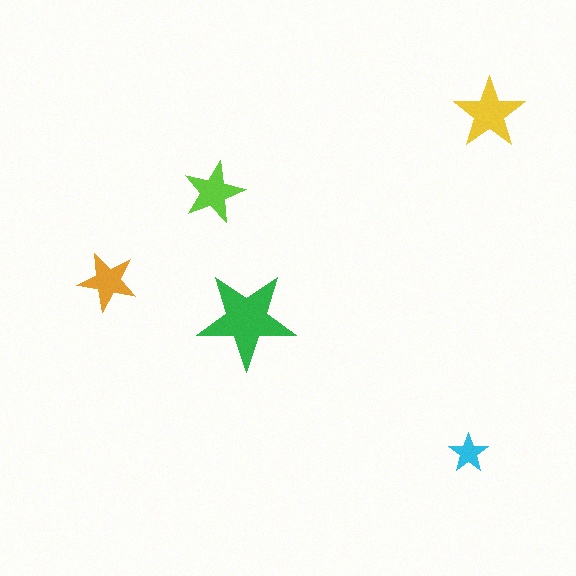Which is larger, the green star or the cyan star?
The green one.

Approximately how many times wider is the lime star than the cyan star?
About 1.5 times wider.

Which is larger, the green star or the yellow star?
The green one.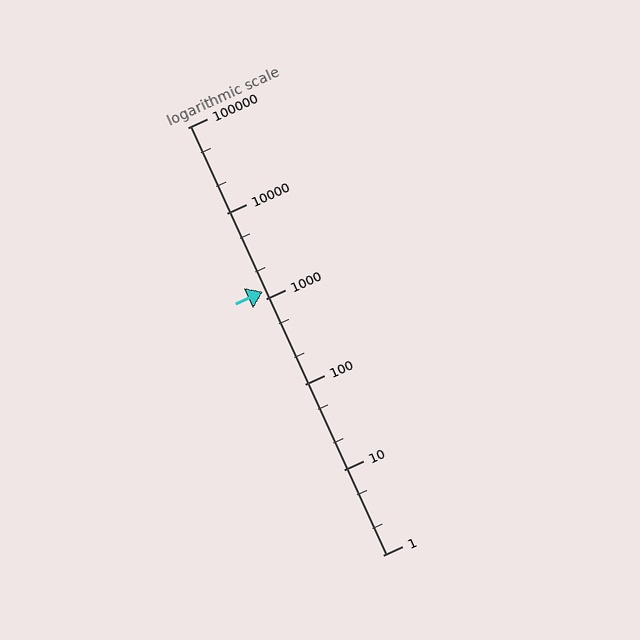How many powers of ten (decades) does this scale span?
The scale spans 5 decades, from 1 to 100000.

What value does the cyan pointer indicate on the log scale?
The pointer indicates approximately 1200.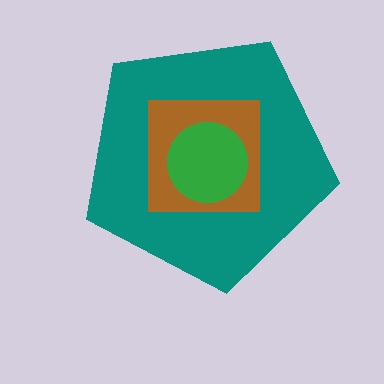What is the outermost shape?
The teal pentagon.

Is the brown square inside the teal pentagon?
Yes.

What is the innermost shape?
The green circle.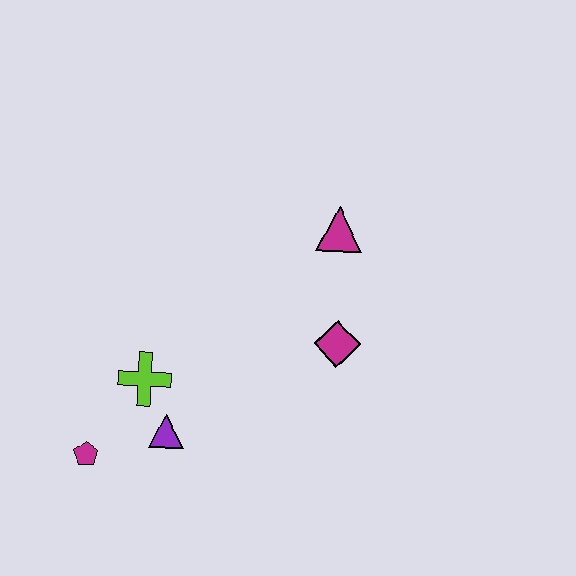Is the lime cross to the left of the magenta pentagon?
No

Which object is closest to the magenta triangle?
The magenta diamond is closest to the magenta triangle.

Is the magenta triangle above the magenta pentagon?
Yes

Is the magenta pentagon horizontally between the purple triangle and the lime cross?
No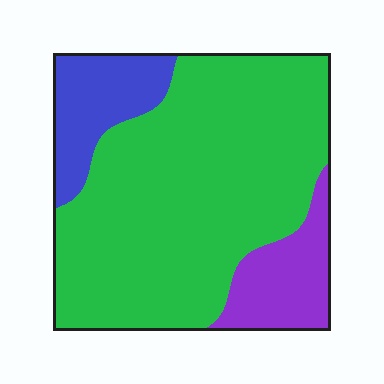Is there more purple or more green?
Green.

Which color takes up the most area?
Green, at roughly 70%.